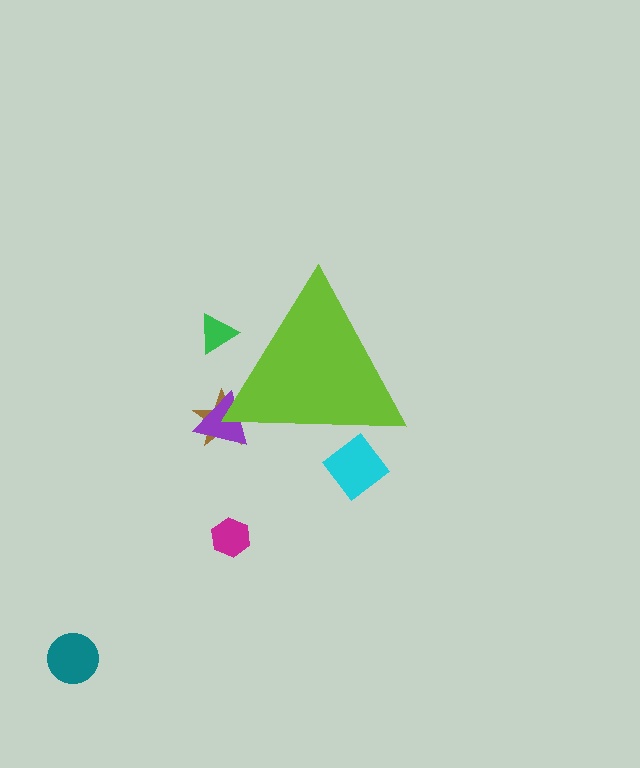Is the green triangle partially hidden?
Yes, the green triangle is partially hidden behind the lime triangle.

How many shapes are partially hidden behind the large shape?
4 shapes are partially hidden.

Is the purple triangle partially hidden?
Yes, the purple triangle is partially hidden behind the lime triangle.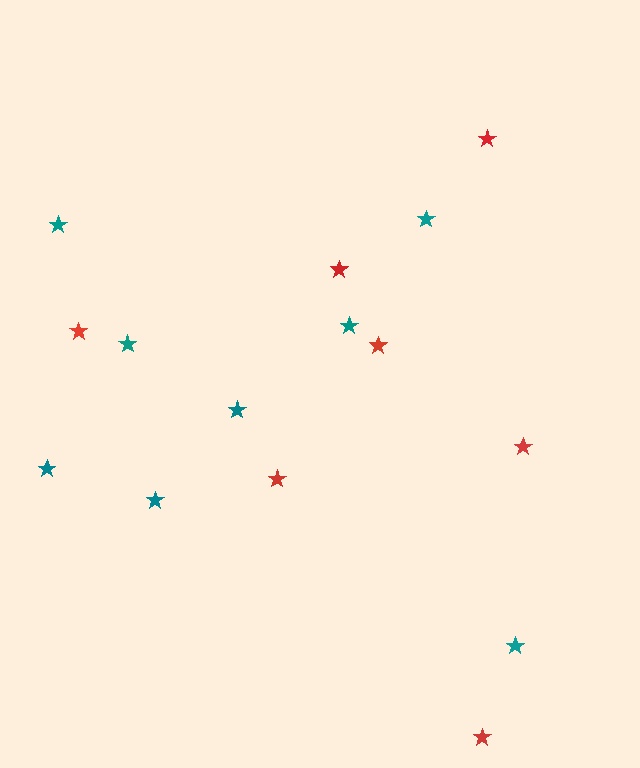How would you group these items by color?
There are 2 groups: one group of red stars (7) and one group of teal stars (8).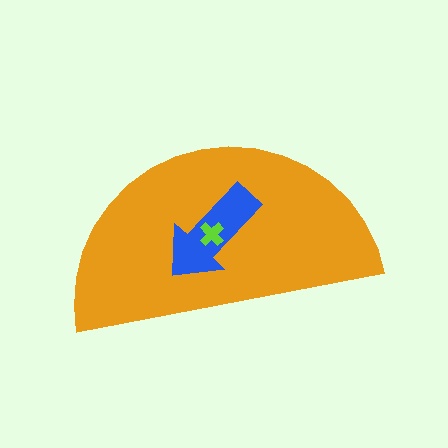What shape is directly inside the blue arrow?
The lime cross.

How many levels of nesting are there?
3.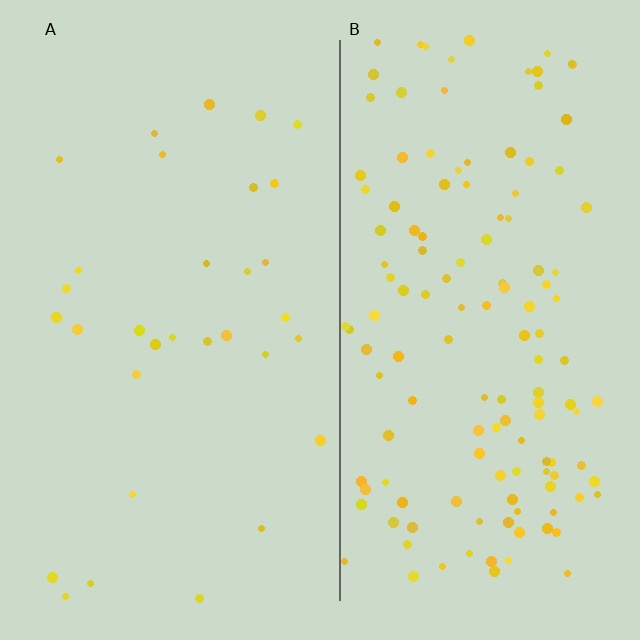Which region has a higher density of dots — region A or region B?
B (the right).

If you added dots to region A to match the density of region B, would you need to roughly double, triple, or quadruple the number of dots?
Approximately quadruple.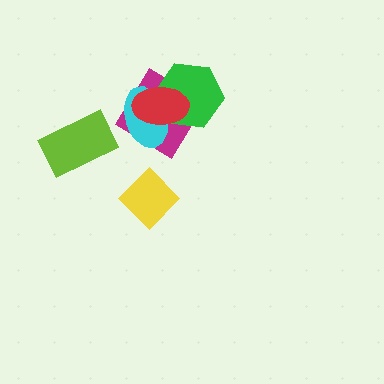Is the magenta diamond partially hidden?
Yes, it is partially covered by another shape.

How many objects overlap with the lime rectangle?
0 objects overlap with the lime rectangle.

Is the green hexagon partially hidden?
Yes, it is partially covered by another shape.